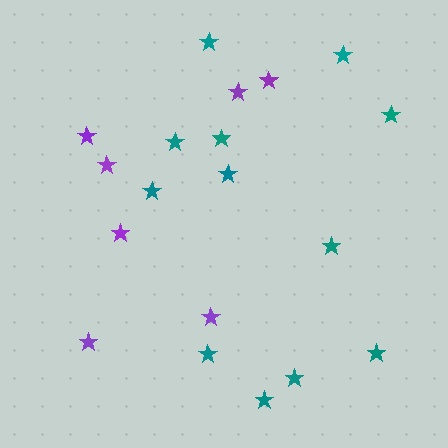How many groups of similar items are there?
There are 2 groups: one group of purple stars (7) and one group of teal stars (12).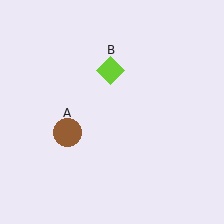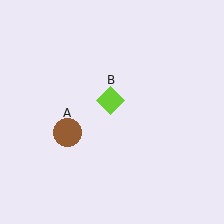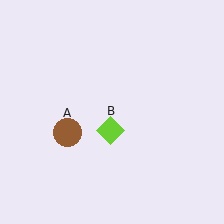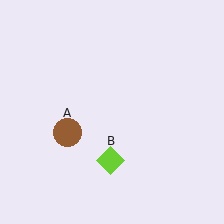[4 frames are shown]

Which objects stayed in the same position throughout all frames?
Brown circle (object A) remained stationary.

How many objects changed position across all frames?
1 object changed position: lime diamond (object B).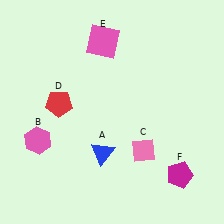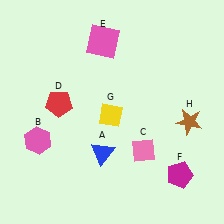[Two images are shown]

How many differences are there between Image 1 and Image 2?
There are 2 differences between the two images.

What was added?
A yellow diamond (G), a brown star (H) were added in Image 2.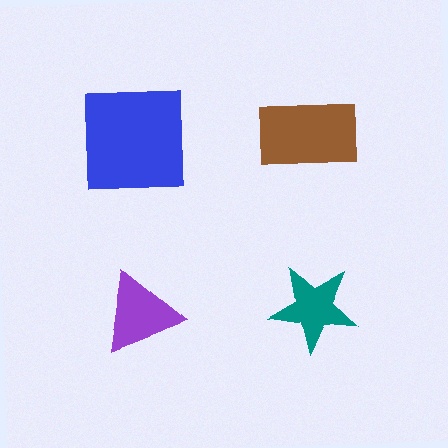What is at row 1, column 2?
A brown rectangle.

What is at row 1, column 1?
A blue square.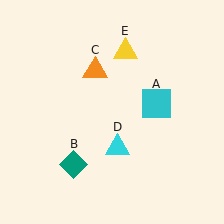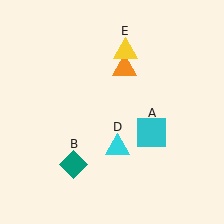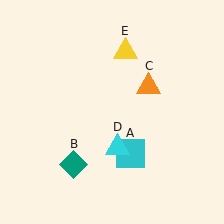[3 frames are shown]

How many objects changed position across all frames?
2 objects changed position: cyan square (object A), orange triangle (object C).